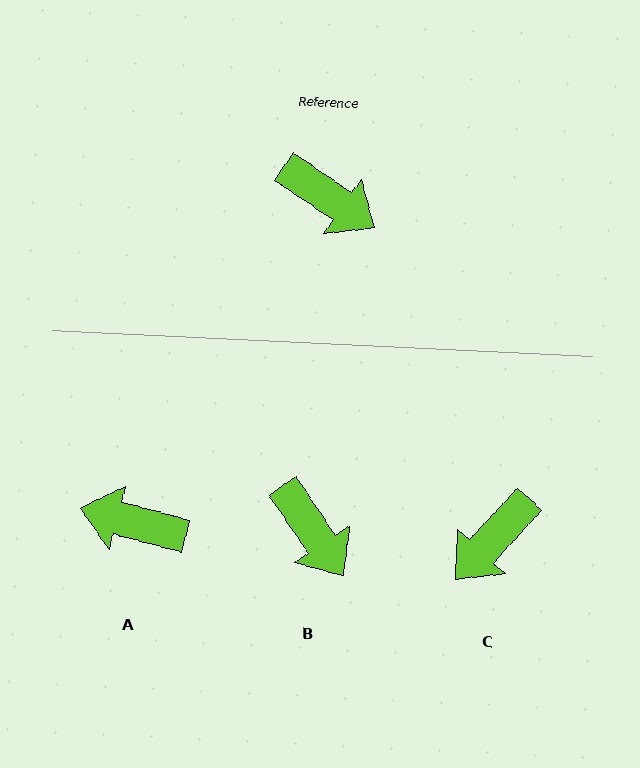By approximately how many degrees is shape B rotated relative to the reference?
Approximately 22 degrees clockwise.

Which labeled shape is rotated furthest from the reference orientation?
A, about 160 degrees away.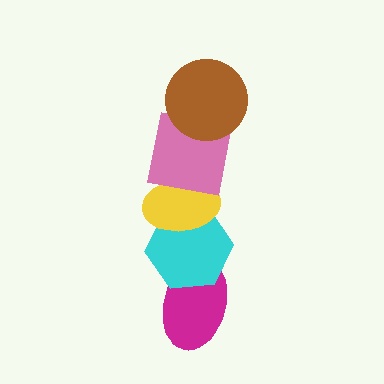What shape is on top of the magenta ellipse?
The cyan hexagon is on top of the magenta ellipse.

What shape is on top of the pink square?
The brown circle is on top of the pink square.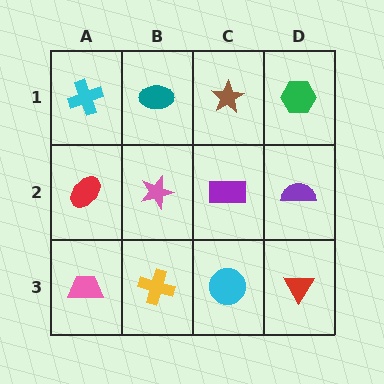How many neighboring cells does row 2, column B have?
4.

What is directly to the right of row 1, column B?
A brown star.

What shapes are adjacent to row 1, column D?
A purple semicircle (row 2, column D), a brown star (row 1, column C).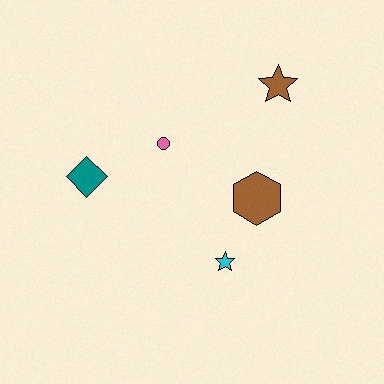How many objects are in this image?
There are 5 objects.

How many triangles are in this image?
There are no triangles.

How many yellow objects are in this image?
There are no yellow objects.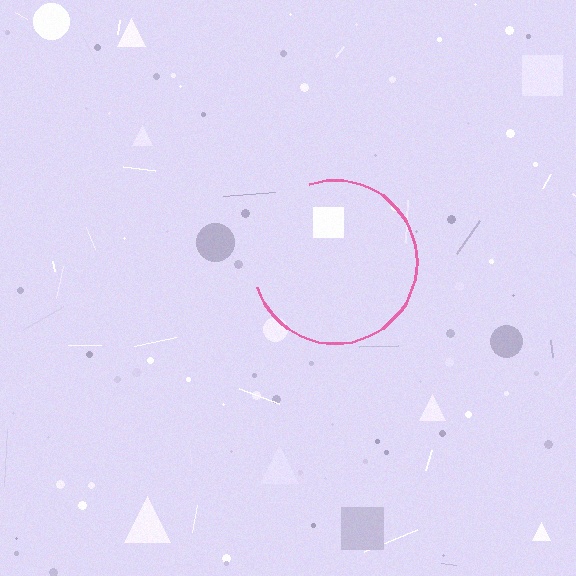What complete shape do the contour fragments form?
The contour fragments form a circle.